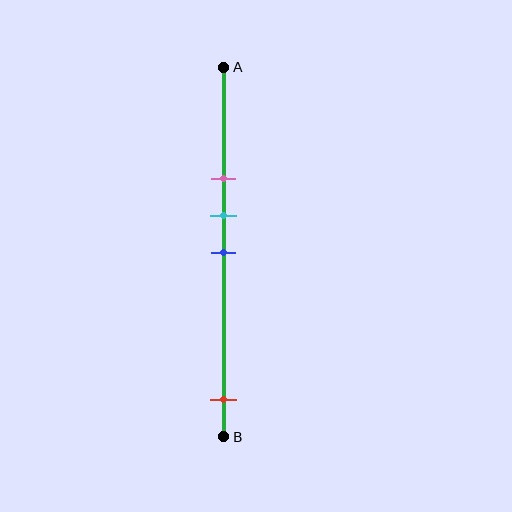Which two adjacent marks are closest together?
The cyan and blue marks are the closest adjacent pair.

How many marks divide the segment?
There are 4 marks dividing the segment.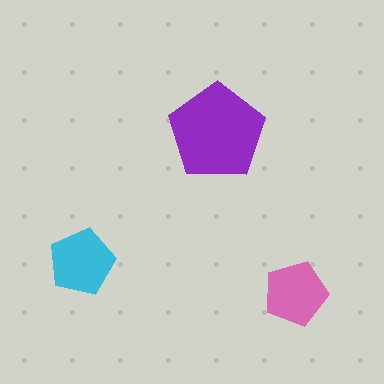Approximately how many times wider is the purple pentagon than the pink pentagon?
About 1.5 times wider.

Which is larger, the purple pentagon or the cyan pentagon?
The purple one.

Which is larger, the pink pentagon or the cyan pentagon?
The cyan one.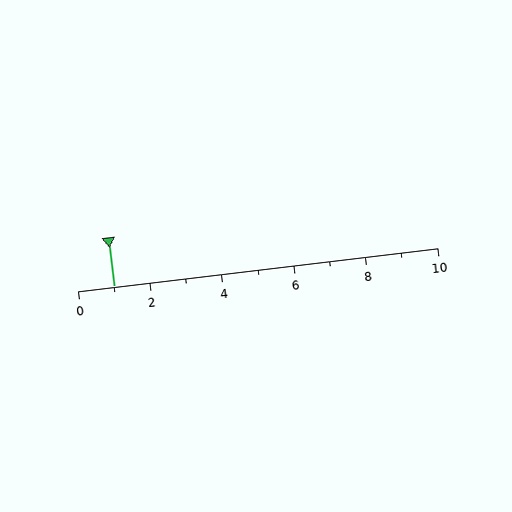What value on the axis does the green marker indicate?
The marker indicates approximately 1.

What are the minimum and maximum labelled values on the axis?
The axis runs from 0 to 10.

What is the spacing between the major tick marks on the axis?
The major ticks are spaced 2 apart.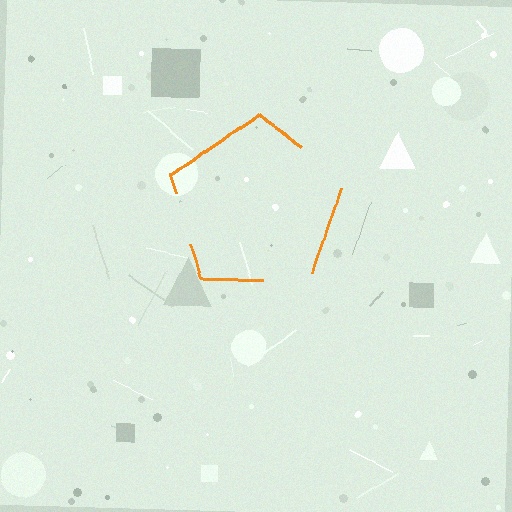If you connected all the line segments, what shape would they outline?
They would outline a pentagon.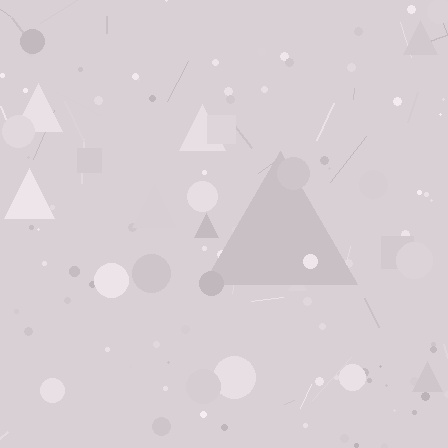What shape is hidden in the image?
A triangle is hidden in the image.